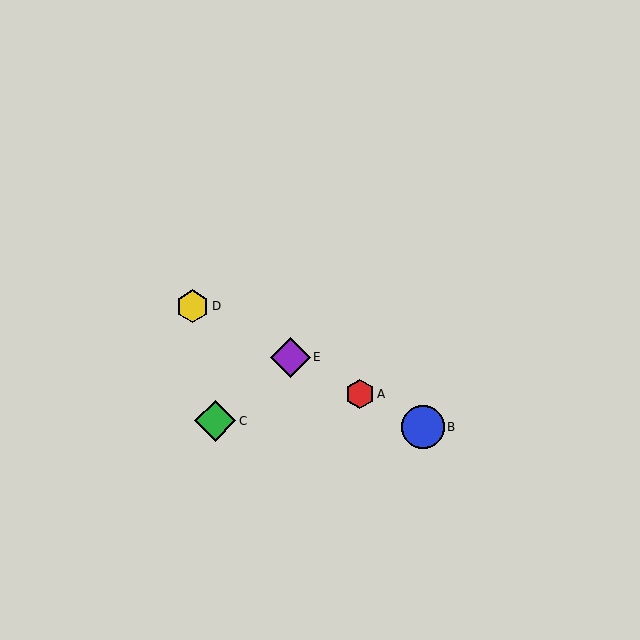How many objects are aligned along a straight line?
4 objects (A, B, D, E) are aligned along a straight line.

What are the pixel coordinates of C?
Object C is at (215, 421).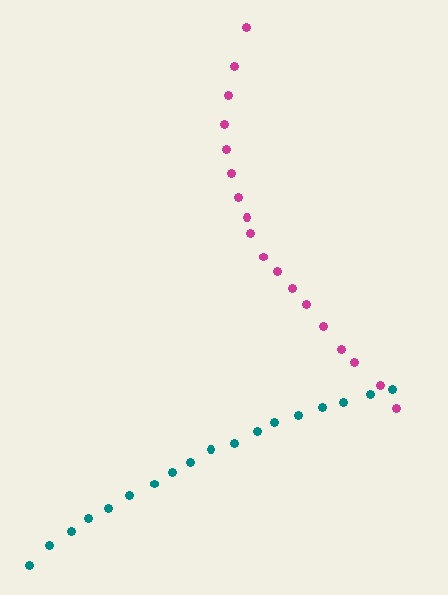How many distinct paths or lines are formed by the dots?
There are 2 distinct paths.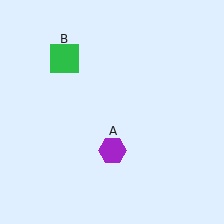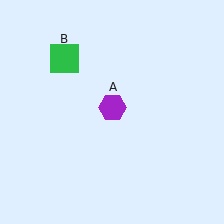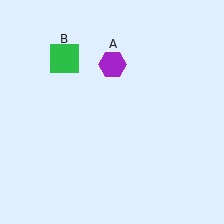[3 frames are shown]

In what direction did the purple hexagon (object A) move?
The purple hexagon (object A) moved up.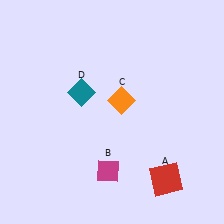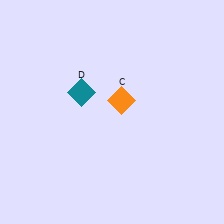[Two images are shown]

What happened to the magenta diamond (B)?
The magenta diamond (B) was removed in Image 2. It was in the bottom-left area of Image 1.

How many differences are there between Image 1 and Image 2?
There are 2 differences between the two images.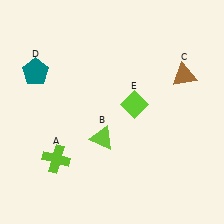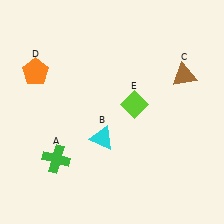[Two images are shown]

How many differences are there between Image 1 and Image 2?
There are 3 differences between the two images.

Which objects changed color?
A changed from lime to green. B changed from lime to cyan. D changed from teal to orange.